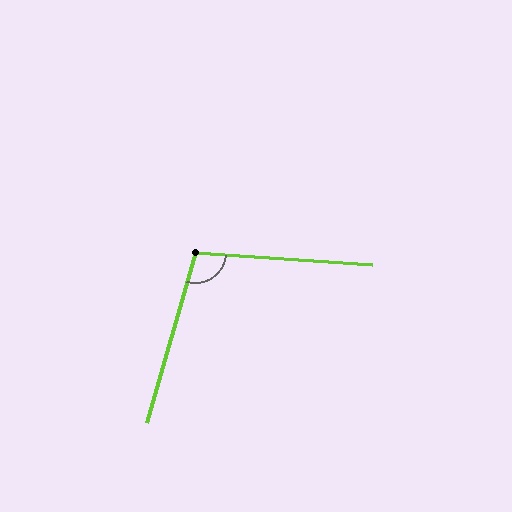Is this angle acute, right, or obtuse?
It is obtuse.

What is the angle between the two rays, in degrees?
Approximately 102 degrees.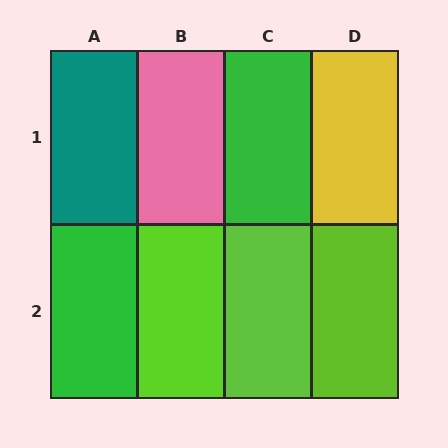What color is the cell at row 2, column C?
Lime.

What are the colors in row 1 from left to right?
Teal, pink, green, yellow.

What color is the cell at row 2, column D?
Lime.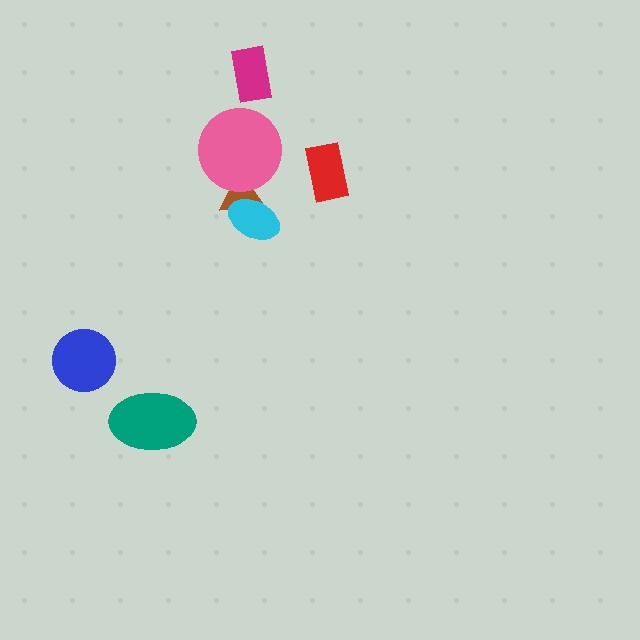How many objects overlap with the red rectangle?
0 objects overlap with the red rectangle.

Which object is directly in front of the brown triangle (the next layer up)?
The cyan ellipse is directly in front of the brown triangle.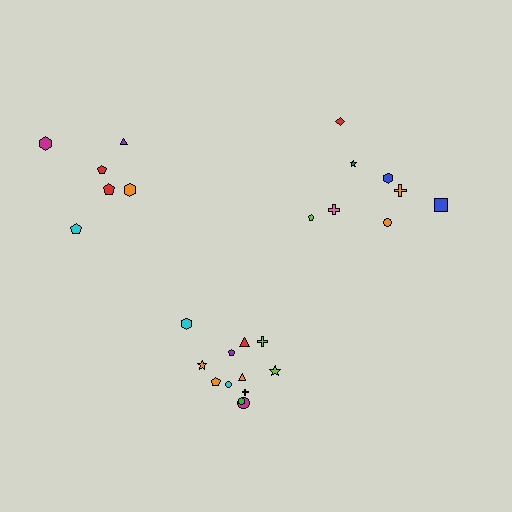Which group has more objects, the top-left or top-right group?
The top-right group.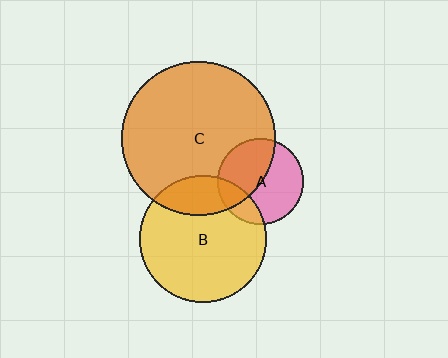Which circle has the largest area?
Circle C (orange).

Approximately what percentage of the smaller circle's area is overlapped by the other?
Approximately 45%.